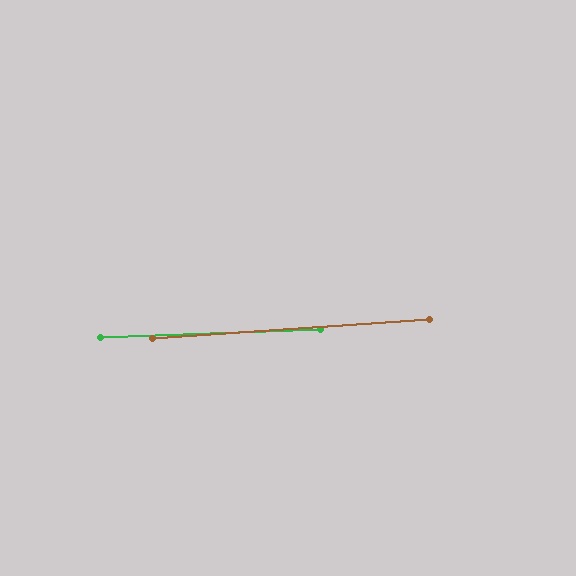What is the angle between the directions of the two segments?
Approximately 2 degrees.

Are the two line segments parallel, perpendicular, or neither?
Parallel — their directions differ by only 1.9°.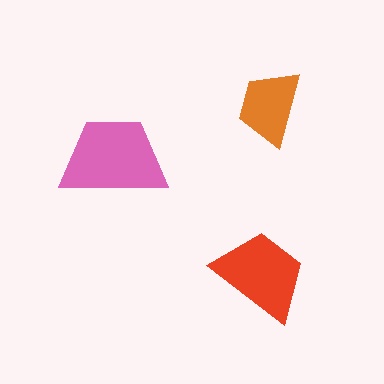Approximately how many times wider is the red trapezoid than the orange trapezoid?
About 1.5 times wider.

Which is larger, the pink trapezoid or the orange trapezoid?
The pink one.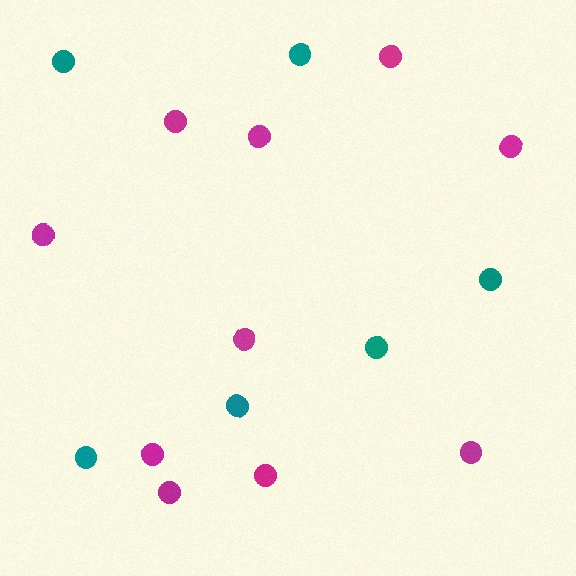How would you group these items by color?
There are 2 groups: one group of magenta circles (10) and one group of teal circles (6).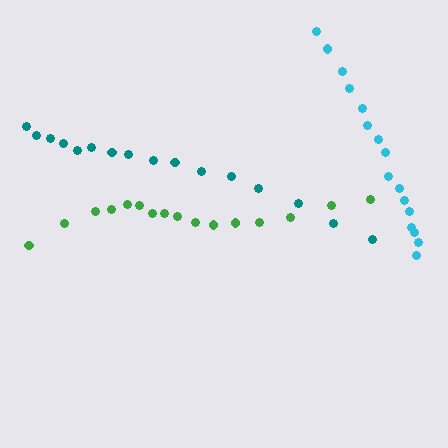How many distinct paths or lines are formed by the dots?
There are 3 distinct paths.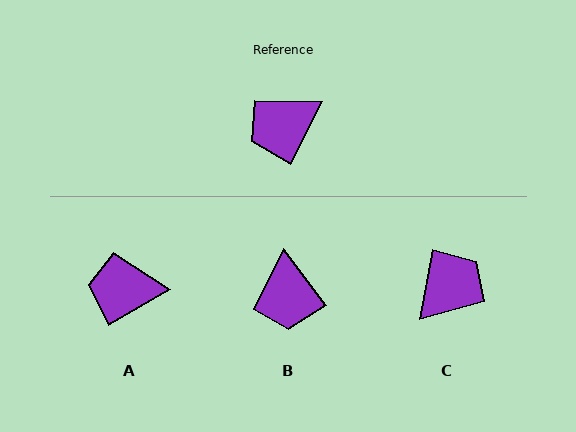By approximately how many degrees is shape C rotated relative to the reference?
Approximately 164 degrees clockwise.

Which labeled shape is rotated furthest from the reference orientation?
C, about 164 degrees away.